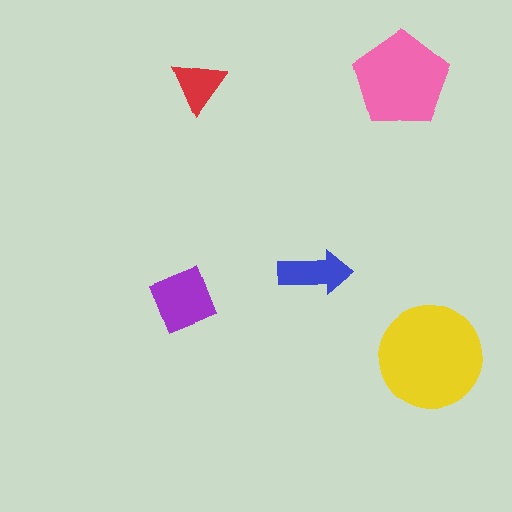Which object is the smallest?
The red triangle.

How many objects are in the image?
There are 5 objects in the image.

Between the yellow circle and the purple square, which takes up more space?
The yellow circle.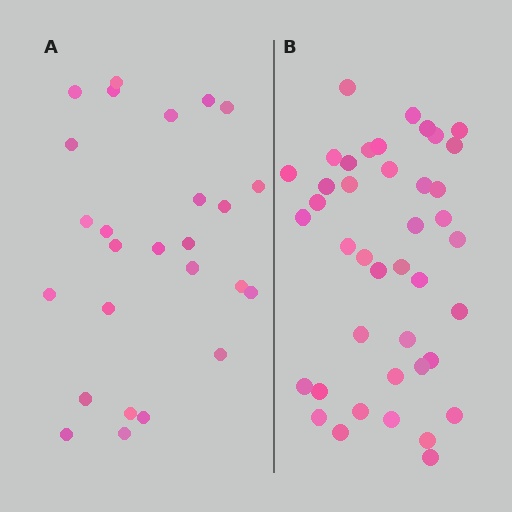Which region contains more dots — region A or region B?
Region B (the right region) has more dots.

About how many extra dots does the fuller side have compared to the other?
Region B has approximately 15 more dots than region A.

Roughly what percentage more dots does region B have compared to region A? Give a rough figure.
About 60% more.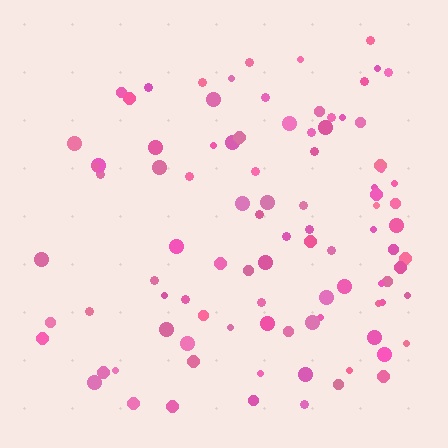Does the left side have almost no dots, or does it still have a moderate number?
Still a moderate number, just noticeably fewer than the right.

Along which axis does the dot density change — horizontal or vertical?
Horizontal.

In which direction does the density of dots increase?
From left to right, with the right side densest.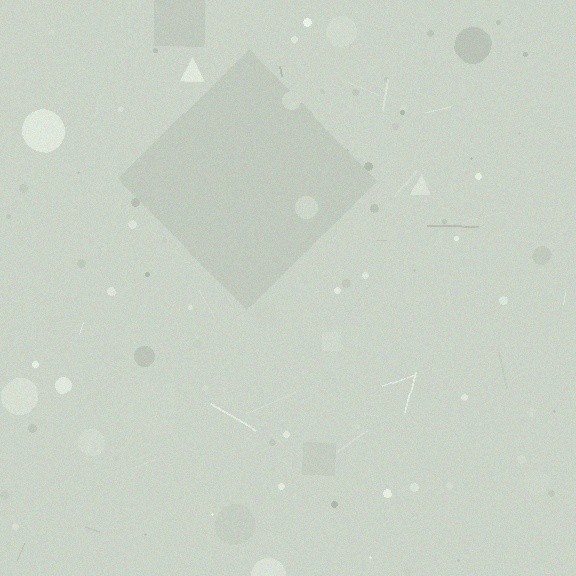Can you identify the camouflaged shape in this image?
The camouflaged shape is a diamond.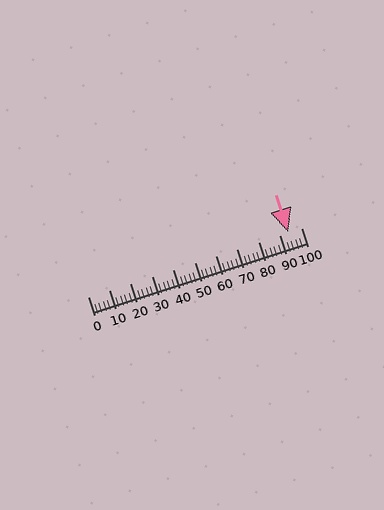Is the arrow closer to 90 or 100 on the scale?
The arrow is closer to 90.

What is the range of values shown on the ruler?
The ruler shows values from 0 to 100.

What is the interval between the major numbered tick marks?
The major tick marks are spaced 10 units apart.